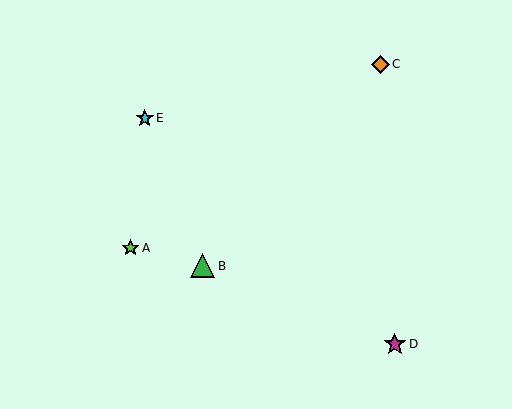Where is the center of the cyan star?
The center of the cyan star is at (145, 118).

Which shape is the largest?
The green triangle (labeled B) is the largest.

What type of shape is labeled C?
Shape C is an orange diamond.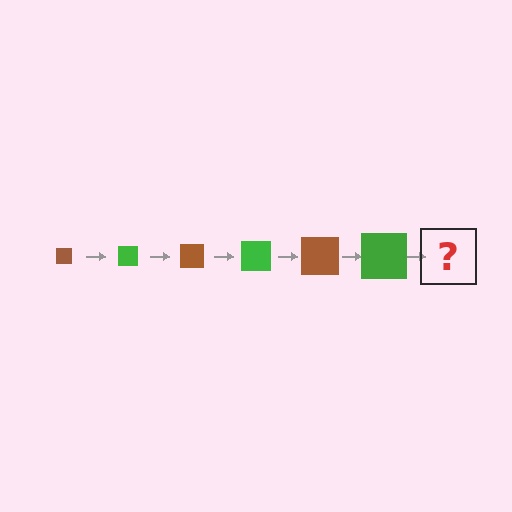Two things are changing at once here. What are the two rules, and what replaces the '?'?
The two rules are that the square grows larger each step and the color cycles through brown and green. The '?' should be a brown square, larger than the previous one.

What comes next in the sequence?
The next element should be a brown square, larger than the previous one.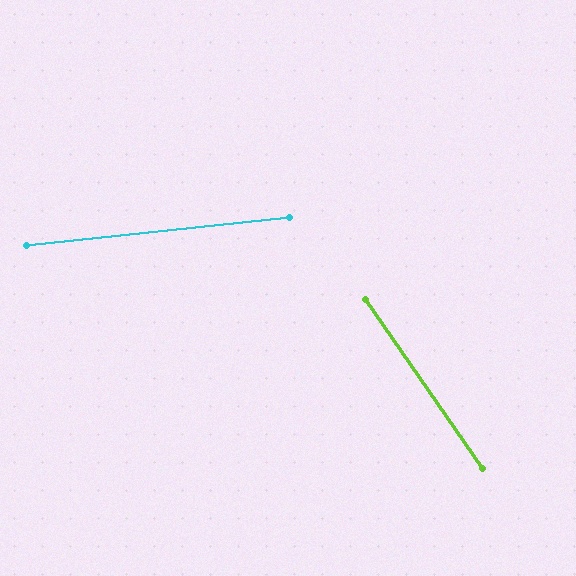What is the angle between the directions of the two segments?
Approximately 61 degrees.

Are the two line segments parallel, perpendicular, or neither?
Neither parallel nor perpendicular — they differ by about 61°.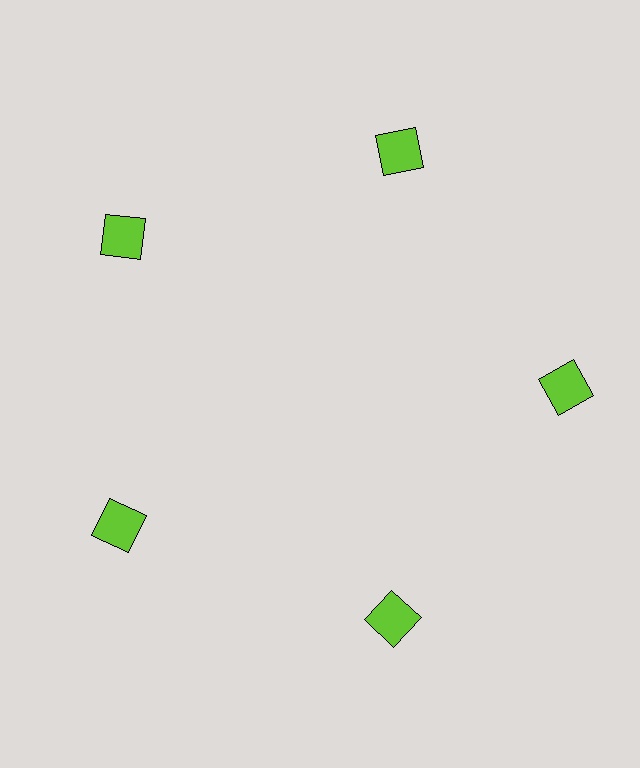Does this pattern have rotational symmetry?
Yes, this pattern has 5-fold rotational symmetry. It looks the same after rotating 72 degrees around the center.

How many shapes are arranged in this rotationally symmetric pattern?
There are 5 shapes, arranged in 5 groups of 1.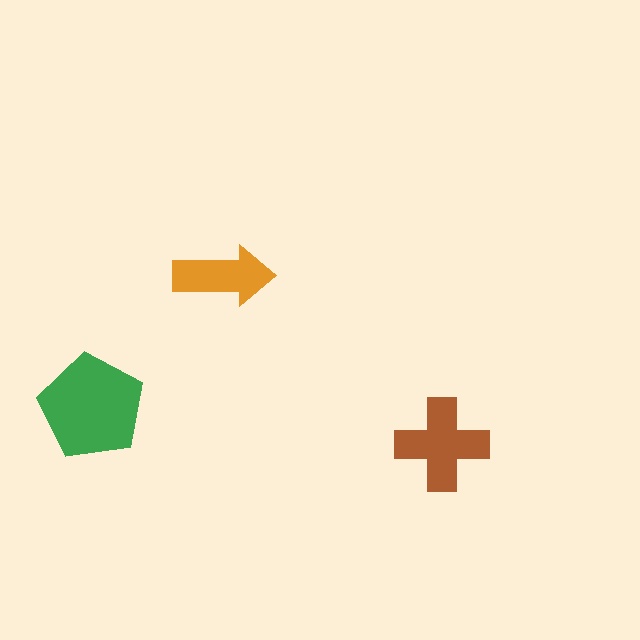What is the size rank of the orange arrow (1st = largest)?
3rd.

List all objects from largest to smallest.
The green pentagon, the brown cross, the orange arrow.